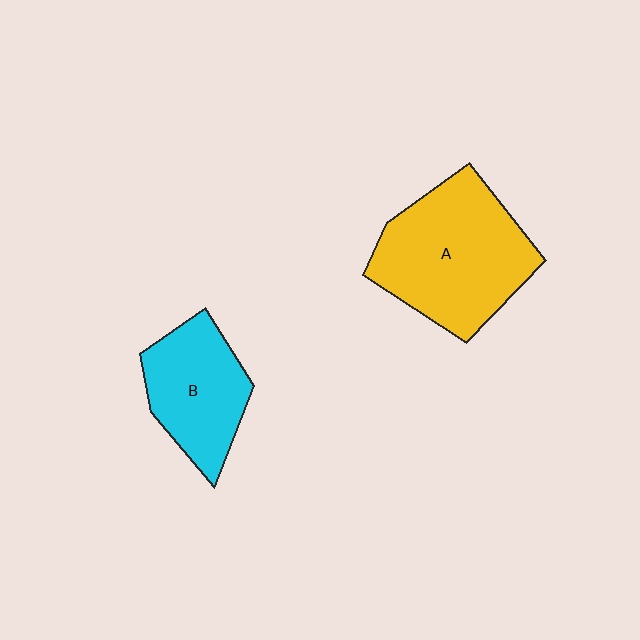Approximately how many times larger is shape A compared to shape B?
Approximately 1.5 times.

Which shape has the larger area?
Shape A (yellow).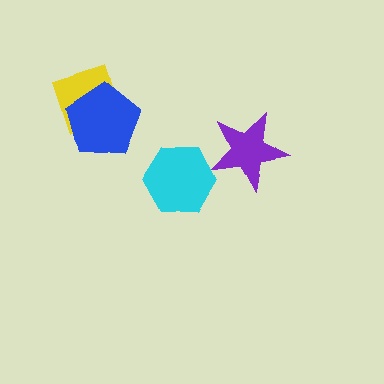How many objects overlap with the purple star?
0 objects overlap with the purple star.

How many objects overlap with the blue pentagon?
1 object overlaps with the blue pentagon.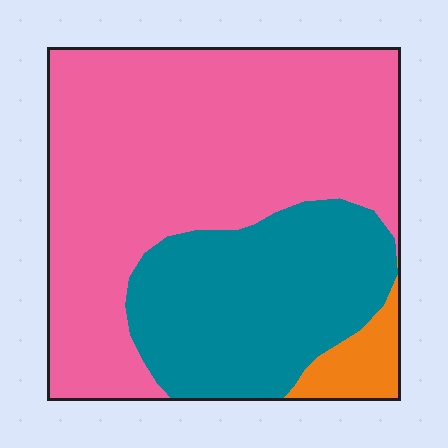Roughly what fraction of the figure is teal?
Teal covers 32% of the figure.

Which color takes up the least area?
Orange, at roughly 5%.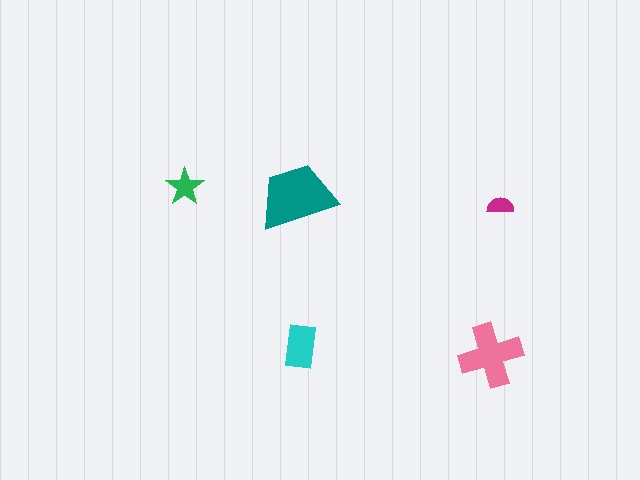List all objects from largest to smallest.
The teal trapezoid, the pink cross, the cyan rectangle, the green star, the magenta semicircle.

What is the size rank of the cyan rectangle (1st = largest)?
3rd.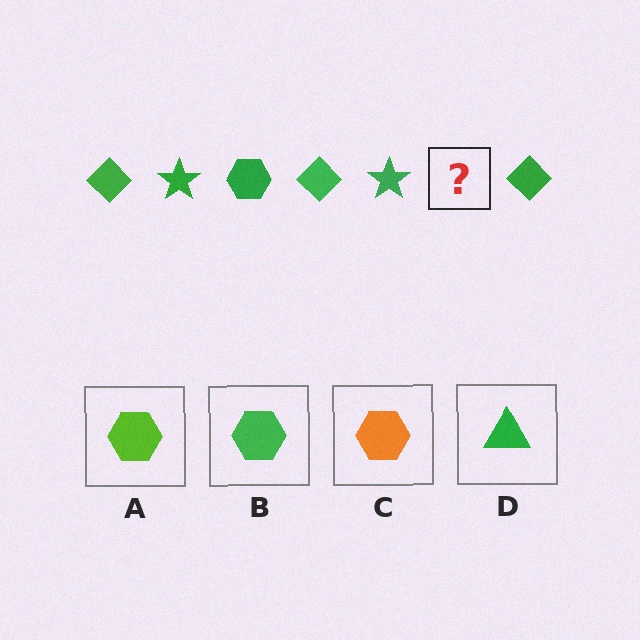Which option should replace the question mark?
Option B.